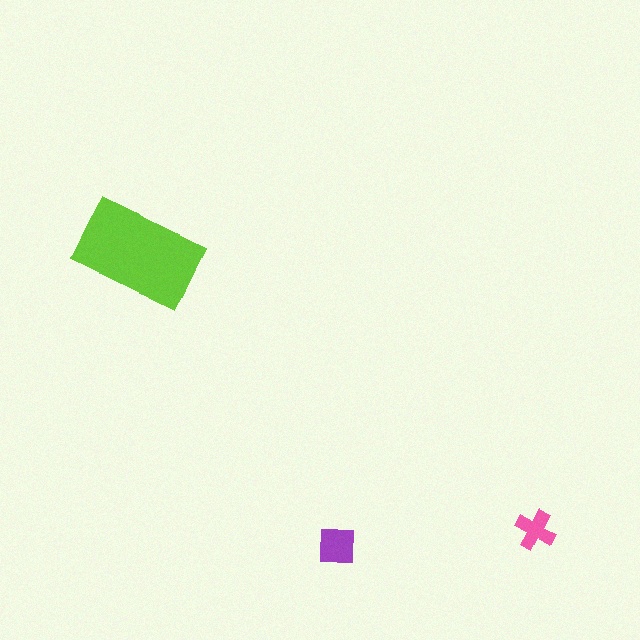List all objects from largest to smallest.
The lime rectangle, the purple square, the pink cross.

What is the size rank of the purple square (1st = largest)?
2nd.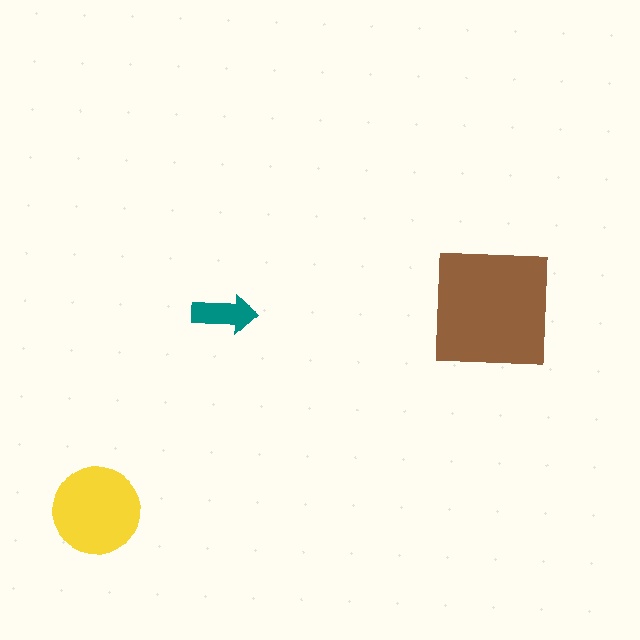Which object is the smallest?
The teal arrow.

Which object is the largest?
The brown square.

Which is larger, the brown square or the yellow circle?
The brown square.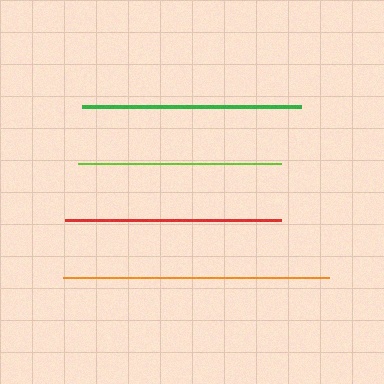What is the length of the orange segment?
The orange segment is approximately 266 pixels long.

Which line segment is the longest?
The orange line is the longest at approximately 266 pixels.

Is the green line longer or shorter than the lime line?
The green line is longer than the lime line.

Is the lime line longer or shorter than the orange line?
The orange line is longer than the lime line.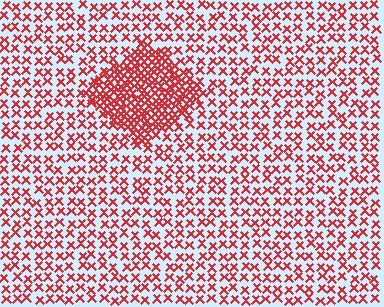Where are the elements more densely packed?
The elements are more densely packed inside the diamond boundary.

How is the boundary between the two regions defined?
The boundary is defined by a change in element density (approximately 2.5x ratio). All elements are the same color, size, and shape.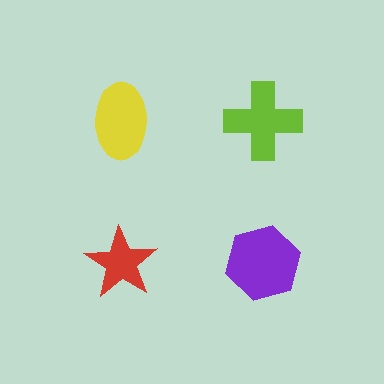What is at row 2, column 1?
A red star.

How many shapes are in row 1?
2 shapes.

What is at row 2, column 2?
A purple hexagon.